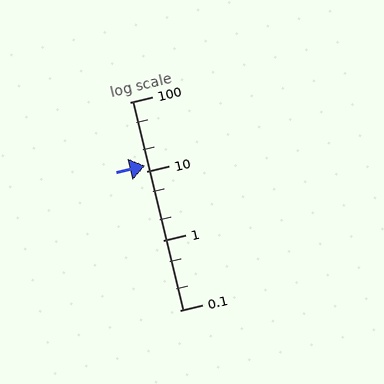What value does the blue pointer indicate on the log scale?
The pointer indicates approximately 12.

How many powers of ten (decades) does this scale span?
The scale spans 3 decades, from 0.1 to 100.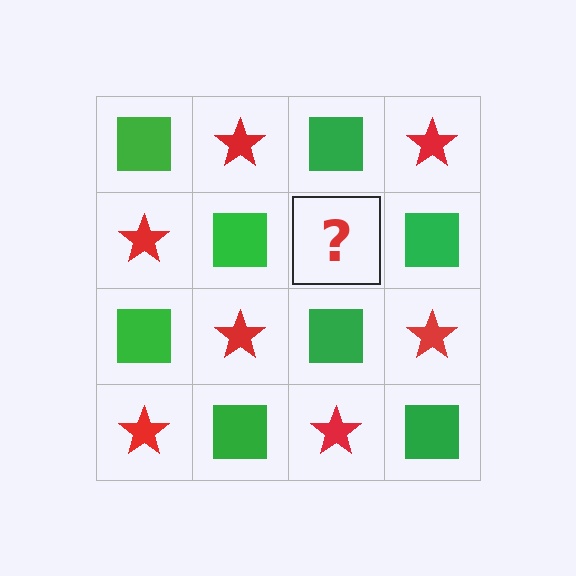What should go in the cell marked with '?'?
The missing cell should contain a red star.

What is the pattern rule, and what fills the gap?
The rule is that it alternates green square and red star in a checkerboard pattern. The gap should be filled with a red star.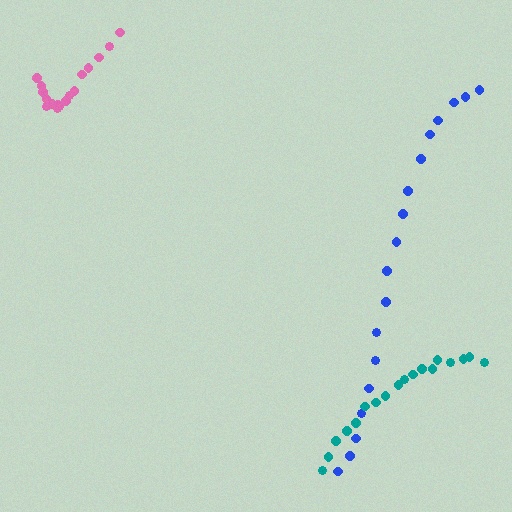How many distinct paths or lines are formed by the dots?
There are 3 distinct paths.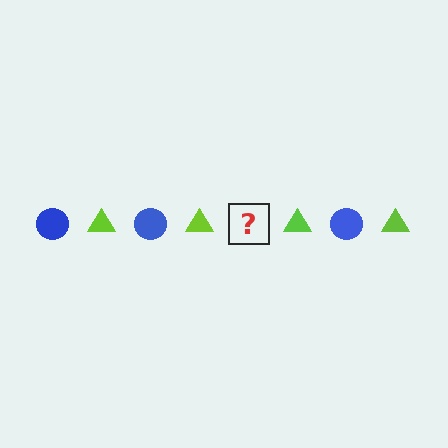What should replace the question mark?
The question mark should be replaced with a blue circle.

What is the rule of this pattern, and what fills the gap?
The rule is that the pattern alternates between blue circle and lime triangle. The gap should be filled with a blue circle.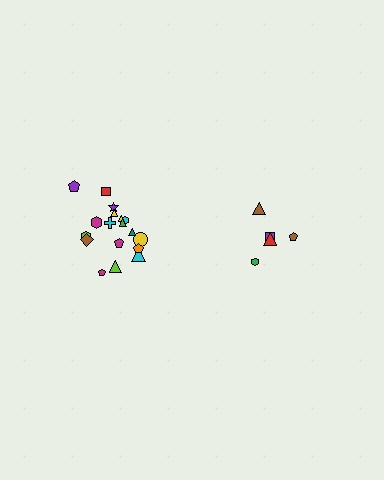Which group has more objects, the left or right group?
The left group.